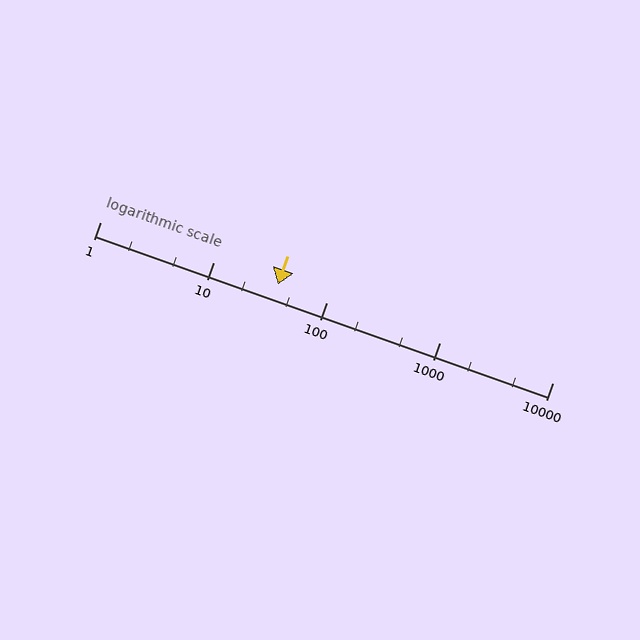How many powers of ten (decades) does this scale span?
The scale spans 4 decades, from 1 to 10000.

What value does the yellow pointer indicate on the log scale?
The pointer indicates approximately 37.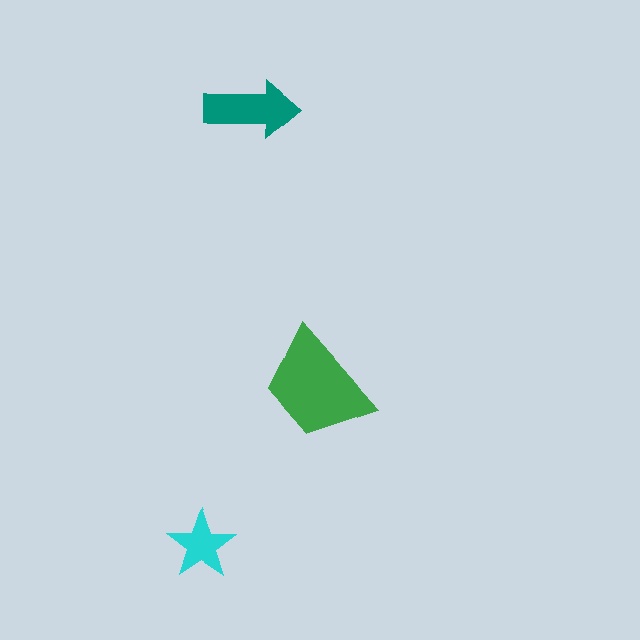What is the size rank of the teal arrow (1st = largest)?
2nd.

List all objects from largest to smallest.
The green trapezoid, the teal arrow, the cyan star.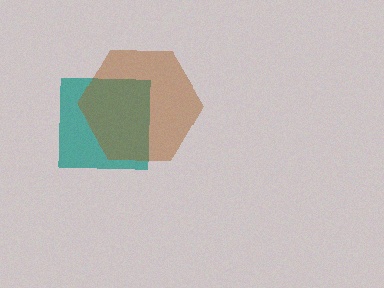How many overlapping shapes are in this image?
There are 2 overlapping shapes in the image.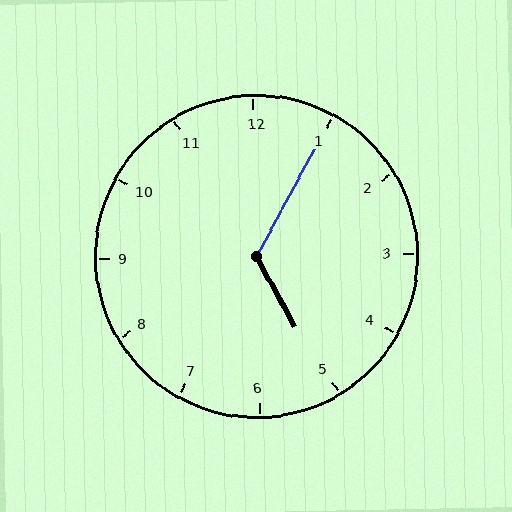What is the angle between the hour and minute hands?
Approximately 122 degrees.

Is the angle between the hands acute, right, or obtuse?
It is obtuse.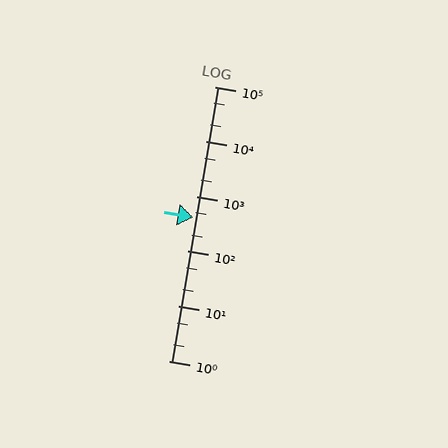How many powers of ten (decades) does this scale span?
The scale spans 5 decades, from 1 to 100000.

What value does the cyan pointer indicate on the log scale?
The pointer indicates approximately 420.